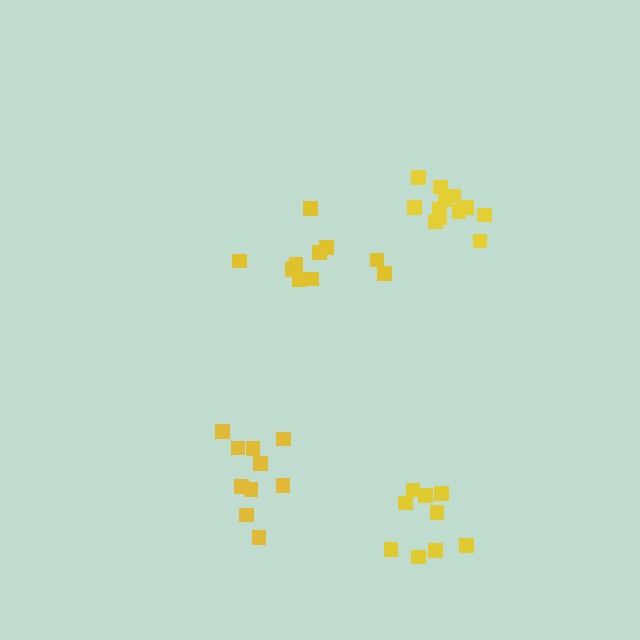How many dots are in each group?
Group 1: 10 dots, Group 2: 11 dots, Group 3: 9 dots, Group 4: 12 dots (42 total).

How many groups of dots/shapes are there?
There are 4 groups.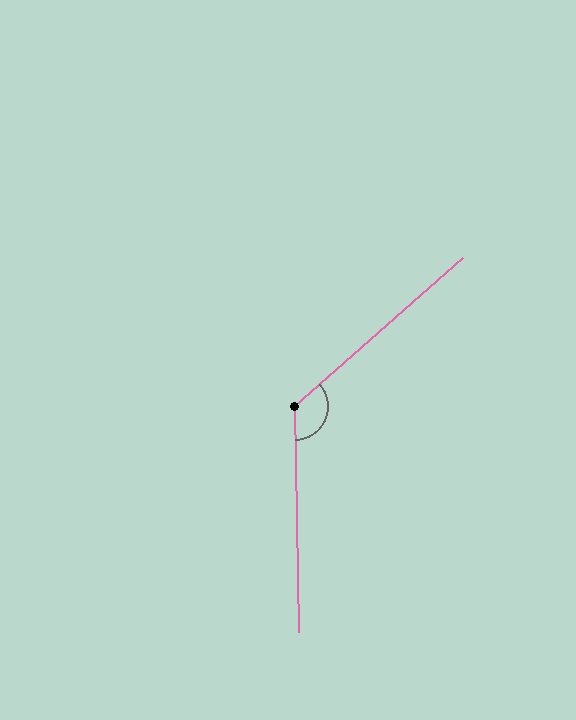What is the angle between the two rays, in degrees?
Approximately 131 degrees.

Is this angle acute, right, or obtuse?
It is obtuse.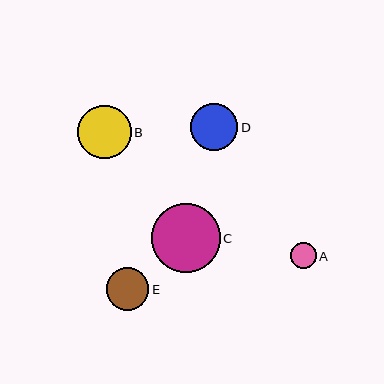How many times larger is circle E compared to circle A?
Circle E is approximately 1.6 times the size of circle A.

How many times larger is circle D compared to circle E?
Circle D is approximately 1.1 times the size of circle E.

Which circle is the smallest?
Circle A is the smallest with a size of approximately 26 pixels.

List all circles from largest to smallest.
From largest to smallest: C, B, D, E, A.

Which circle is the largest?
Circle C is the largest with a size of approximately 69 pixels.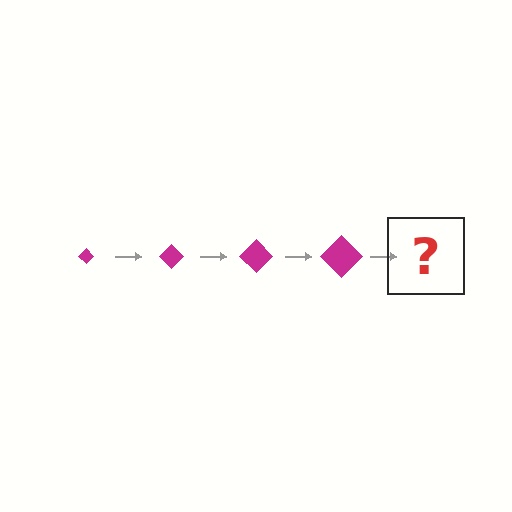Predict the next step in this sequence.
The next step is a magenta diamond, larger than the previous one.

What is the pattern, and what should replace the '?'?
The pattern is that the diamond gets progressively larger each step. The '?' should be a magenta diamond, larger than the previous one.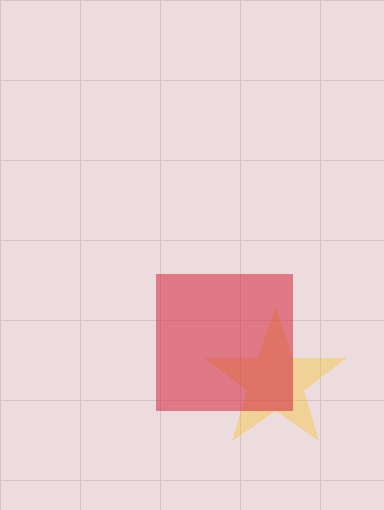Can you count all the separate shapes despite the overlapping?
Yes, there are 2 separate shapes.